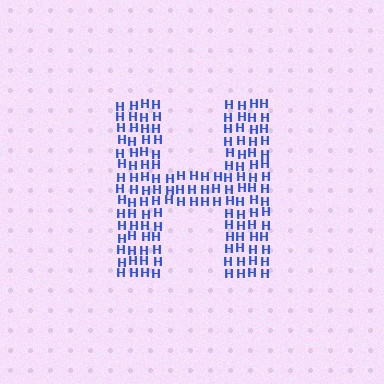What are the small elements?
The small elements are letter H's.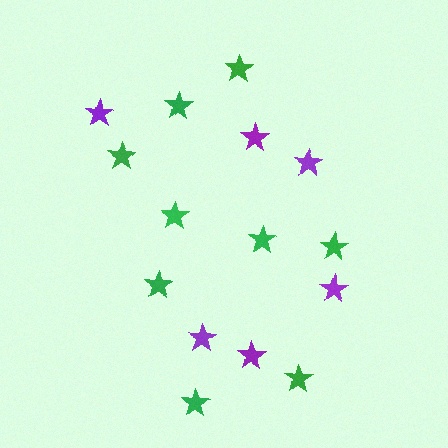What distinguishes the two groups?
There are 2 groups: one group of green stars (9) and one group of purple stars (6).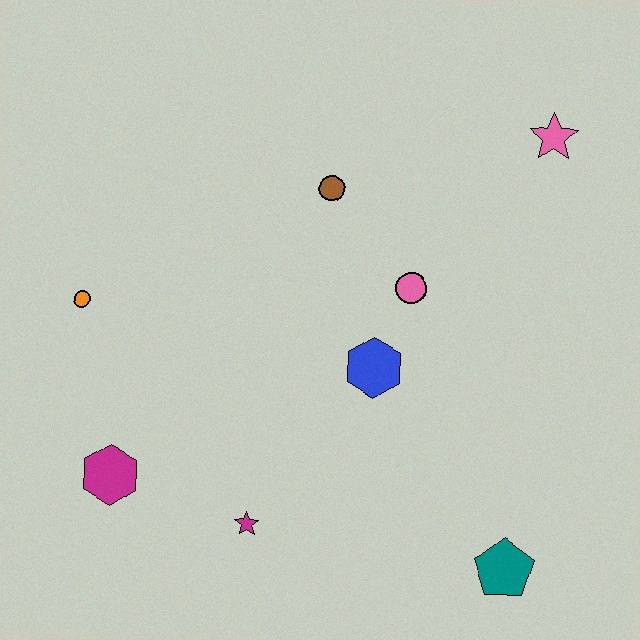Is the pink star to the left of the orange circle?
No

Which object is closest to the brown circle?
The pink circle is closest to the brown circle.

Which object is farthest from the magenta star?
The pink star is farthest from the magenta star.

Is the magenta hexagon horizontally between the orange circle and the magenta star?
Yes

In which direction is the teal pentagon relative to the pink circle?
The teal pentagon is below the pink circle.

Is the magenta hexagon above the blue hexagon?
No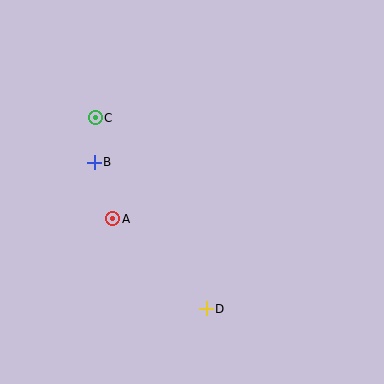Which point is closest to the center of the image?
Point A at (113, 219) is closest to the center.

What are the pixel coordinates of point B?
Point B is at (94, 162).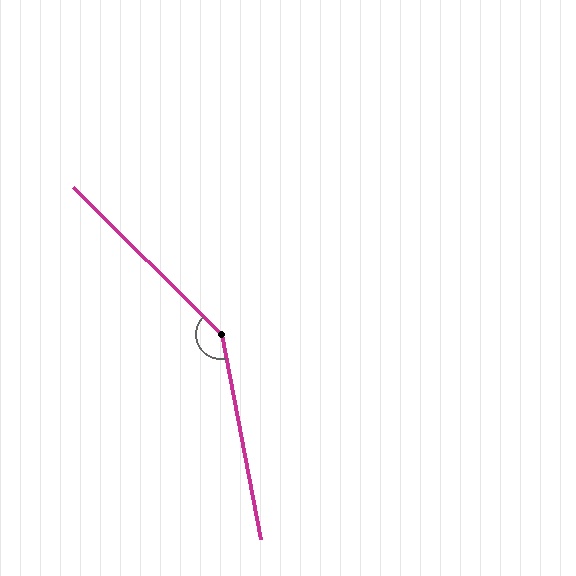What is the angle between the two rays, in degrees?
Approximately 146 degrees.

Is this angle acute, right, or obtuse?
It is obtuse.